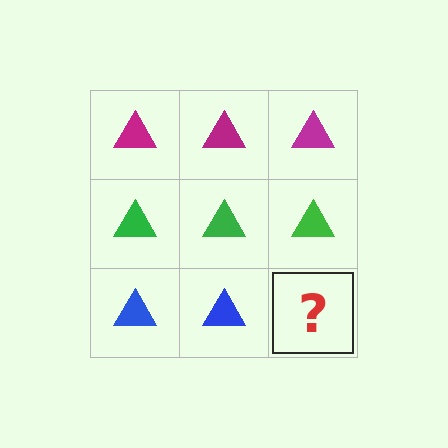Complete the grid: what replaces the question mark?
The question mark should be replaced with a blue triangle.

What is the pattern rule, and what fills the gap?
The rule is that each row has a consistent color. The gap should be filled with a blue triangle.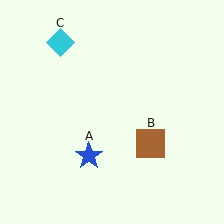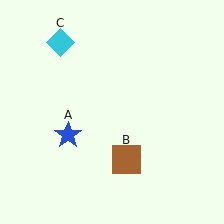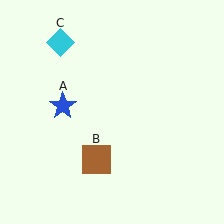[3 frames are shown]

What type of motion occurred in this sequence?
The blue star (object A), brown square (object B) rotated clockwise around the center of the scene.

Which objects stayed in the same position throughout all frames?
Cyan diamond (object C) remained stationary.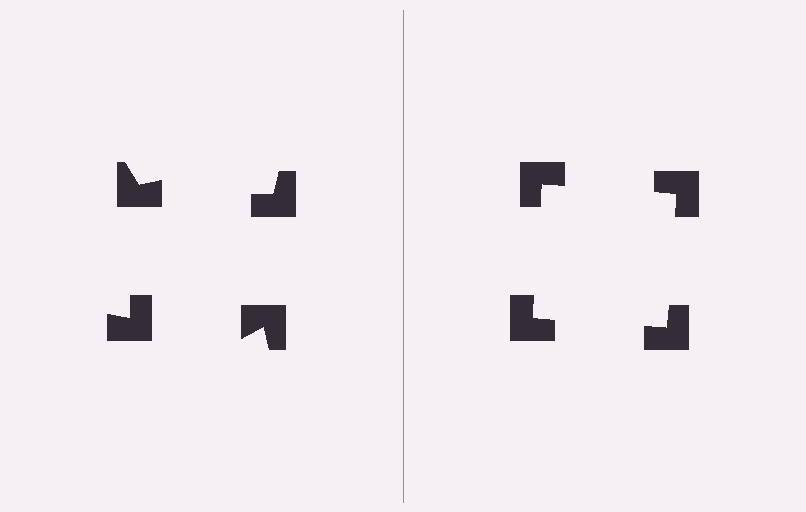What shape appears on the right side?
An illusory square.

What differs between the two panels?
The notched squares are positioned identically on both sides; only the wedge orientations differ. On the right they align to a square; on the left they are misaligned.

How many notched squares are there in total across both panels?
8 — 4 on each side.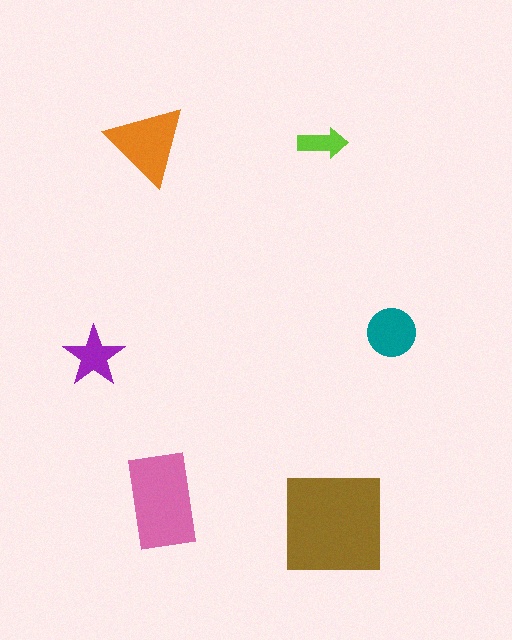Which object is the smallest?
The lime arrow.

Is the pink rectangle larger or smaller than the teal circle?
Larger.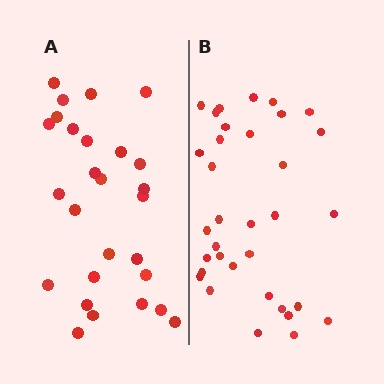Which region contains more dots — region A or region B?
Region B (the right region) has more dots.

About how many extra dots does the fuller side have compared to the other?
Region B has roughly 8 or so more dots than region A.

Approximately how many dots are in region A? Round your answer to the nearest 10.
About 30 dots. (The exact count is 27, which rounds to 30.)